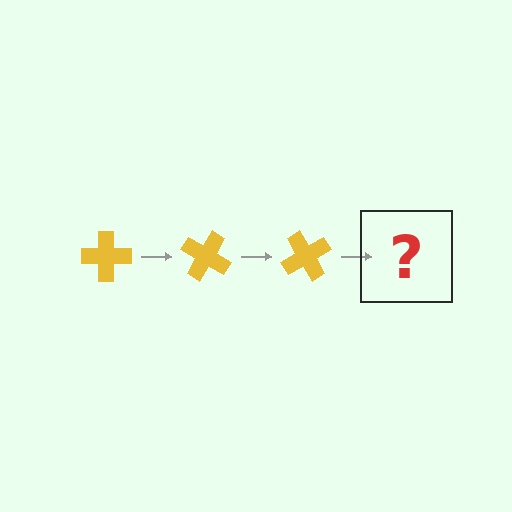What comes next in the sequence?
The next element should be a yellow cross rotated 90 degrees.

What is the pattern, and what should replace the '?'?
The pattern is that the cross rotates 30 degrees each step. The '?' should be a yellow cross rotated 90 degrees.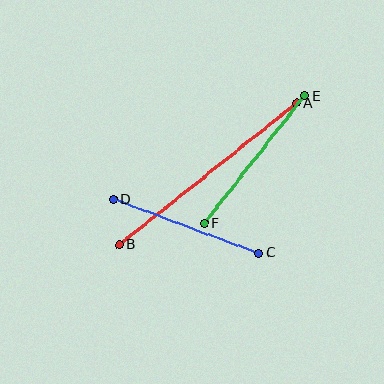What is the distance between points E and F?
The distance is approximately 162 pixels.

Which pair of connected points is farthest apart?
Points A and B are farthest apart.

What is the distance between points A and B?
The distance is approximately 227 pixels.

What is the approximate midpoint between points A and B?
The midpoint is at approximately (208, 174) pixels.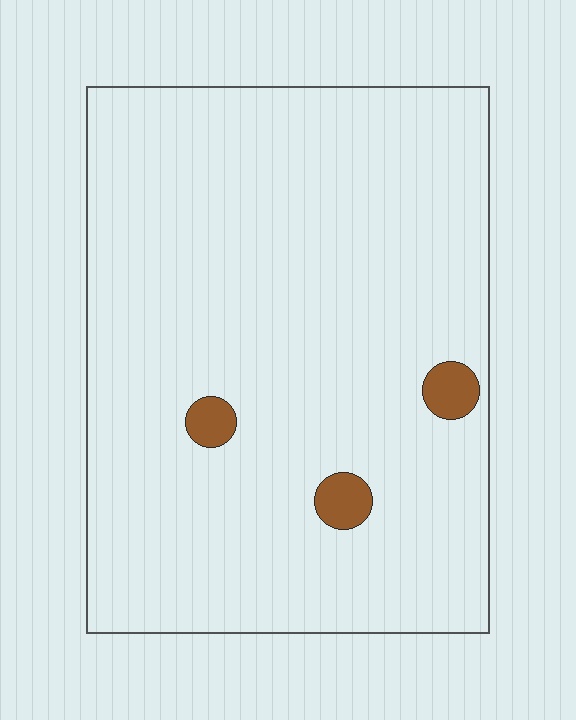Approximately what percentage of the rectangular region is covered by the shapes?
Approximately 5%.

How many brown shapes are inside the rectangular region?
3.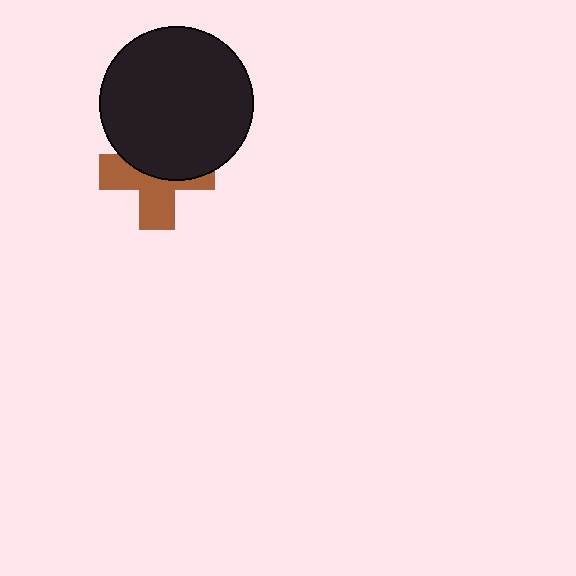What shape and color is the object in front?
The object in front is a black circle.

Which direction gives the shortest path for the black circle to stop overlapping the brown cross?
Moving up gives the shortest separation.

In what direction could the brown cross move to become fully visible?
The brown cross could move down. That would shift it out from behind the black circle entirely.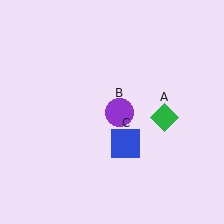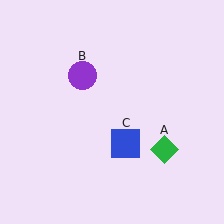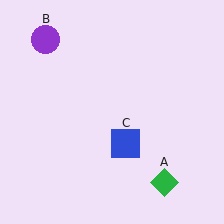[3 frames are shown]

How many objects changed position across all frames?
2 objects changed position: green diamond (object A), purple circle (object B).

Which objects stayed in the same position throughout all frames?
Blue square (object C) remained stationary.